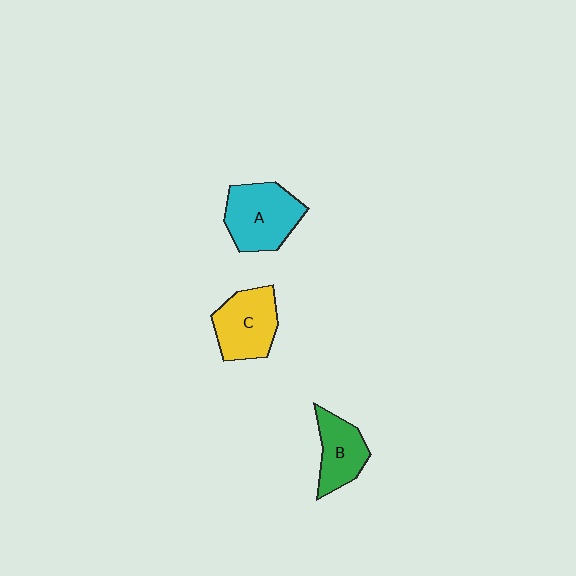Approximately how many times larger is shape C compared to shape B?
Approximately 1.2 times.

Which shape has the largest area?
Shape A (cyan).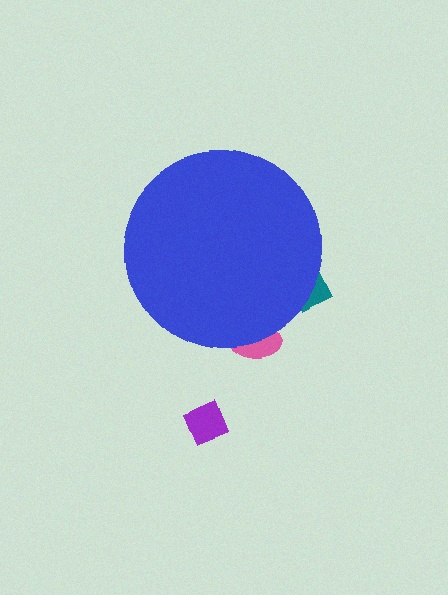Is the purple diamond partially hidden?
No, the purple diamond is fully visible.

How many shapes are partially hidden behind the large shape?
2 shapes are partially hidden.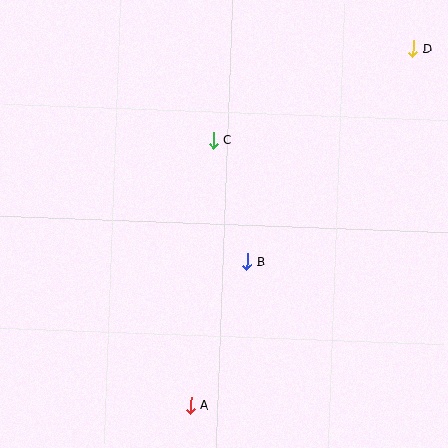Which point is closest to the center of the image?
Point B at (247, 262) is closest to the center.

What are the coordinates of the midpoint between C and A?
The midpoint between C and A is at (202, 273).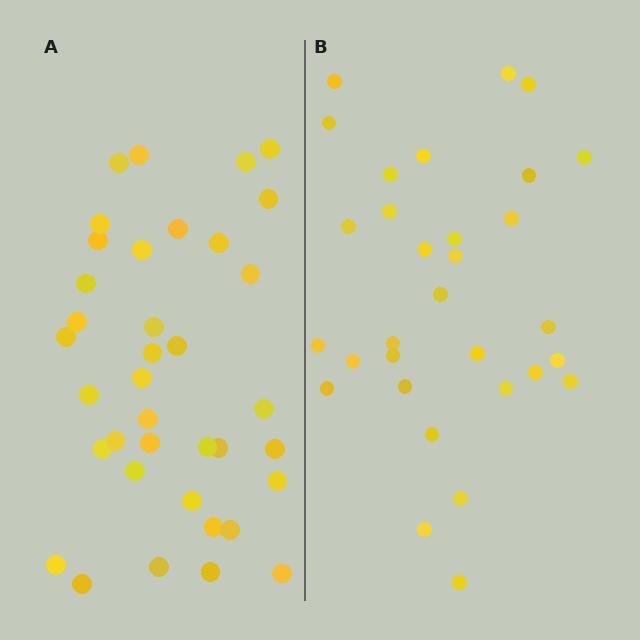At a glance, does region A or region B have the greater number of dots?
Region A (the left region) has more dots.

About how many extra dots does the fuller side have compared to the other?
Region A has about 6 more dots than region B.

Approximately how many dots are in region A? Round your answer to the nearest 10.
About 40 dots. (The exact count is 37, which rounds to 40.)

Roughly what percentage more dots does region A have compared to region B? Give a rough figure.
About 20% more.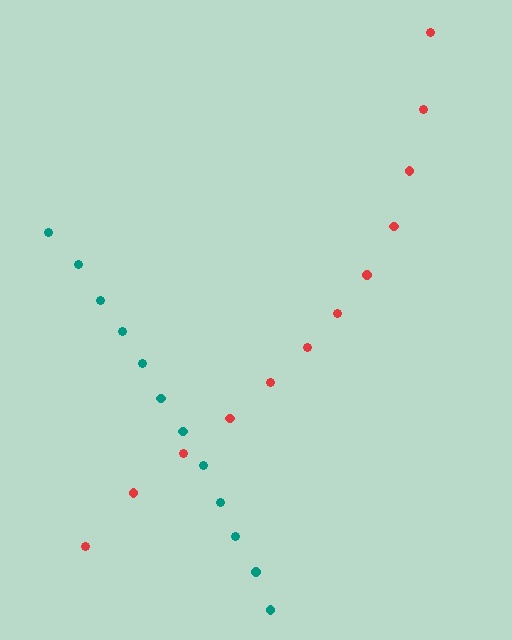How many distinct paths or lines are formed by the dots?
There are 2 distinct paths.